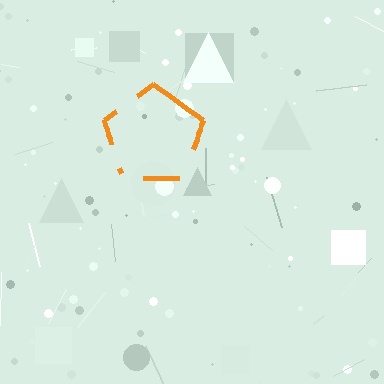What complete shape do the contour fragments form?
The contour fragments form a pentagon.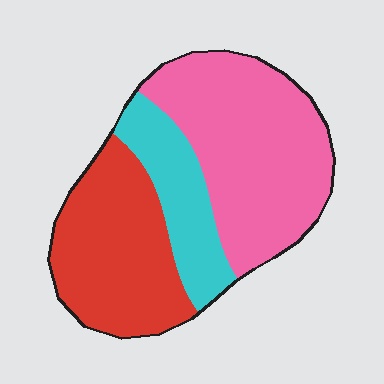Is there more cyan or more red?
Red.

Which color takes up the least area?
Cyan, at roughly 20%.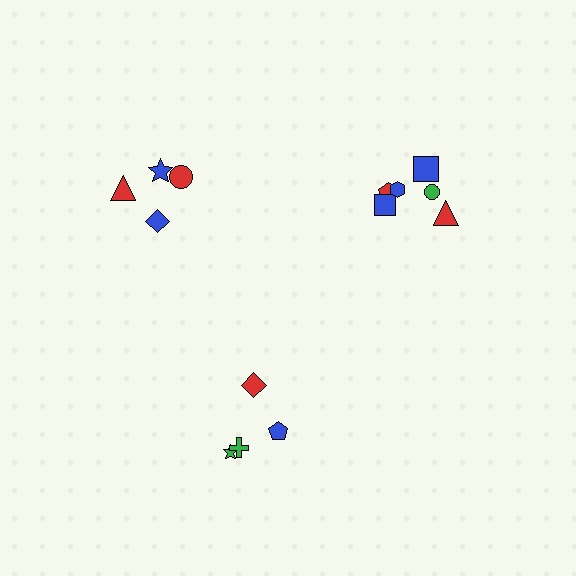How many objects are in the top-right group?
There are 6 objects.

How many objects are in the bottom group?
There are 4 objects.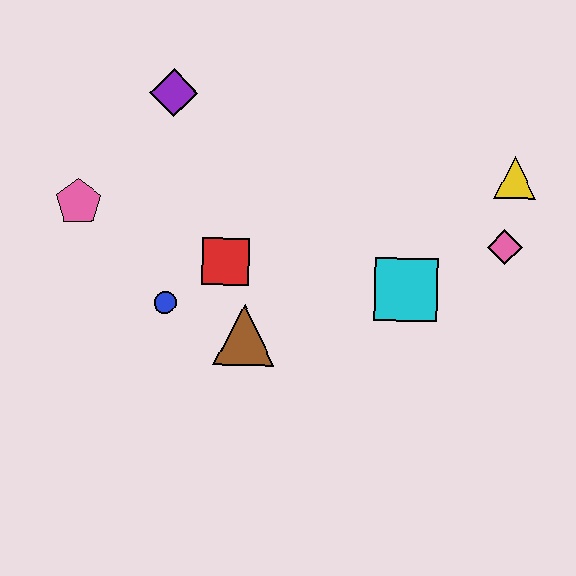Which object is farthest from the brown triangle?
The yellow triangle is farthest from the brown triangle.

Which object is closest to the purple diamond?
The pink pentagon is closest to the purple diamond.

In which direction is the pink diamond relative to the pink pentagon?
The pink diamond is to the right of the pink pentagon.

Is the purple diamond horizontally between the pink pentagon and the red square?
Yes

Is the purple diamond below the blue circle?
No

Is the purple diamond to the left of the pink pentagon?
No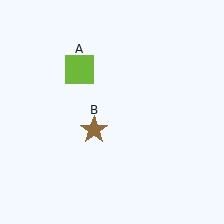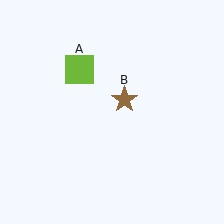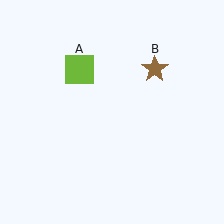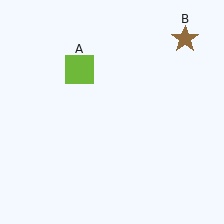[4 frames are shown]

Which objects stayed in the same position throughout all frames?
Lime square (object A) remained stationary.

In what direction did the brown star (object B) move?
The brown star (object B) moved up and to the right.